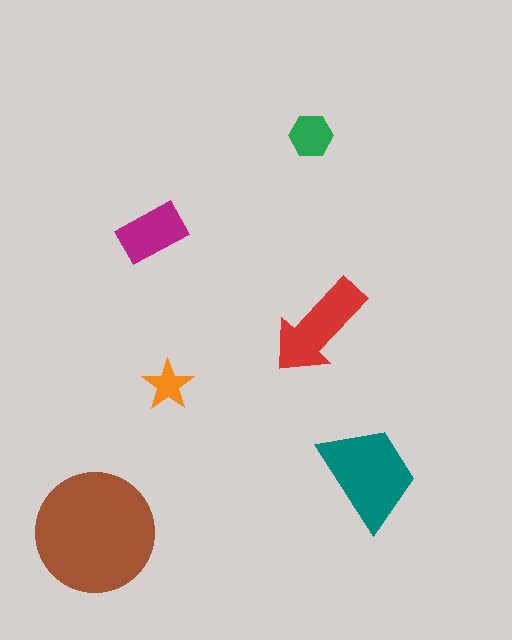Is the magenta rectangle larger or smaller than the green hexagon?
Larger.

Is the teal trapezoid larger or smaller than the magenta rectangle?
Larger.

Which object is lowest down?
The brown circle is bottommost.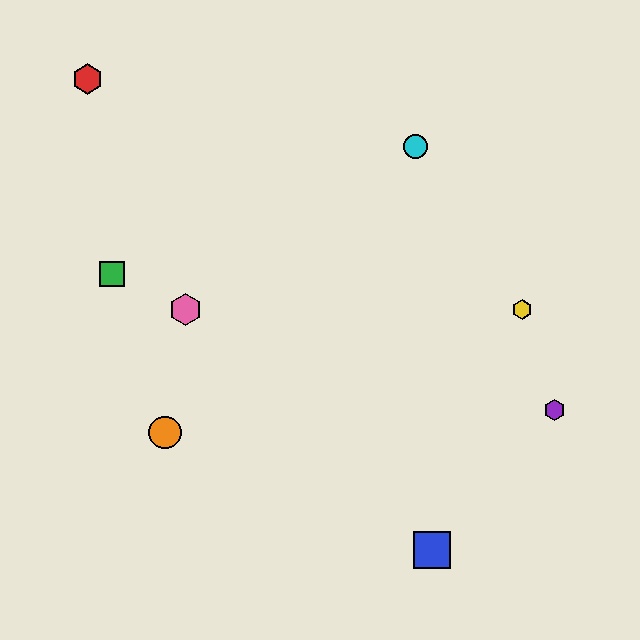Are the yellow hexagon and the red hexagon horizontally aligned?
No, the yellow hexagon is at y≈309 and the red hexagon is at y≈79.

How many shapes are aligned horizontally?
2 shapes (the yellow hexagon, the pink hexagon) are aligned horizontally.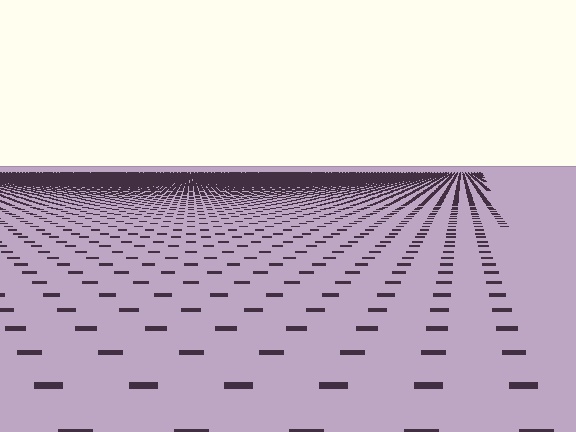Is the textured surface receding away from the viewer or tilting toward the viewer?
The surface is receding away from the viewer. Texture elements get smaller and denser toward the top.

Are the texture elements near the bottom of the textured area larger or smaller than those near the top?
Larger. Near the bottom, elements are closer to the viewer and appear at a bigger on-screen size.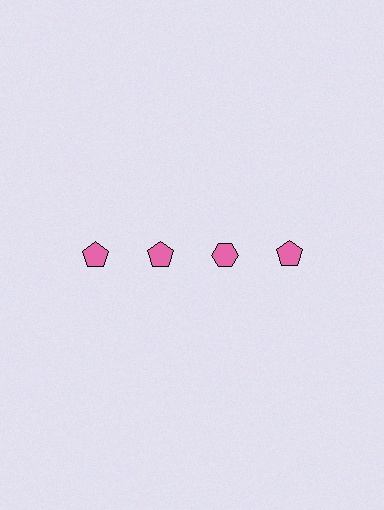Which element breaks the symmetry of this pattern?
The pink hexagon in the top row, center column breaks the symmetry. All other shapes are pink pentagons.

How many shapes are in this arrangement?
There are 4 shapes arranged in a grid pattern.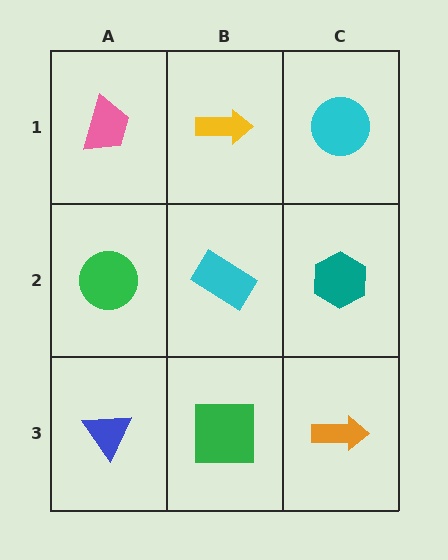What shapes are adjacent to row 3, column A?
A green circle (row 2, column A), a green square (row 3, column B).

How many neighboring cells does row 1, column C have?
2.